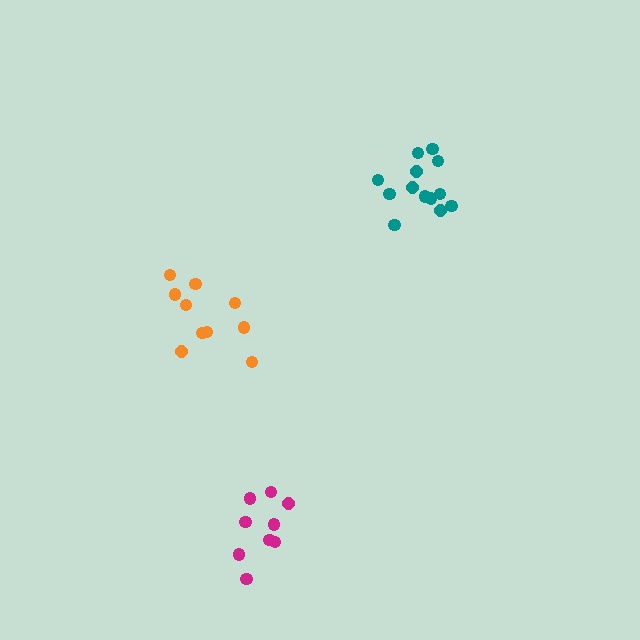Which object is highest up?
The teal cluster is topmost.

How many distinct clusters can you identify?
There are 3 distinct clusters.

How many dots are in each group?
Group 1: 13 dots, Group 2: 9 dots, Group 3: 10 dots (32 total).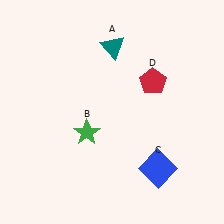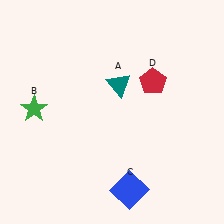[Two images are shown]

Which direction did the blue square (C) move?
The blue square (C) moved left.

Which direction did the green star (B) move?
The green star (B) moved left.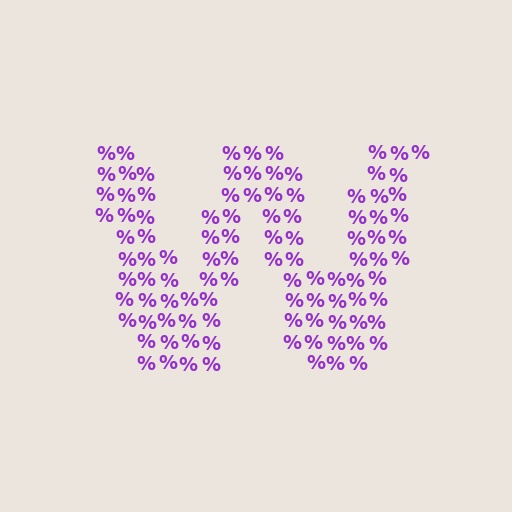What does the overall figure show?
The overall figure shows the letter W.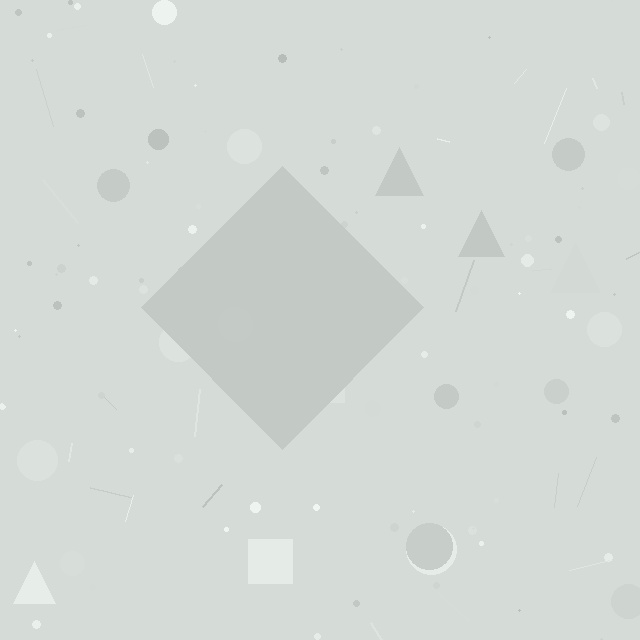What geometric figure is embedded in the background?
A diamond is embedded in the background.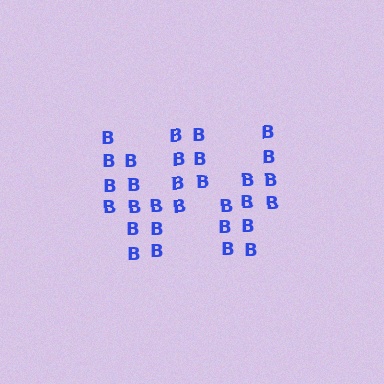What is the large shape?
The large shape is the letter W.